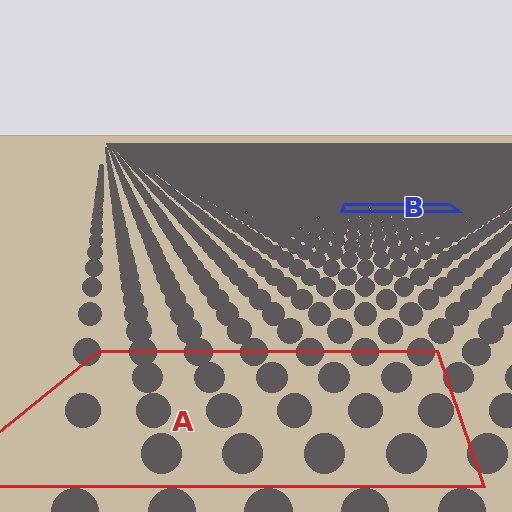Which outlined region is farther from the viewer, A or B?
Region B is farther from the viewer — the texture elements inside it appear smaller and more densely packed.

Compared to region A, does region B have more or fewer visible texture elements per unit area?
Region B has more texture elements per unit area — they are packed more densely because it is farther away.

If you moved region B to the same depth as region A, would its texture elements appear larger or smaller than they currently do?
They would appear larger. At a closer depth, the same texture elements are projected at a bigger on-screen size.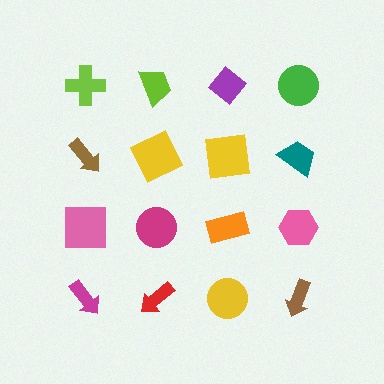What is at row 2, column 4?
A teal trapezoid.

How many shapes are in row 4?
4 shapes.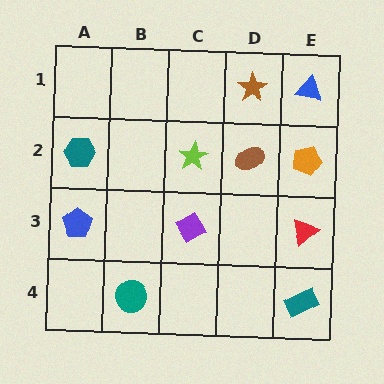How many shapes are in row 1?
2 shapes.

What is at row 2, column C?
A lime star.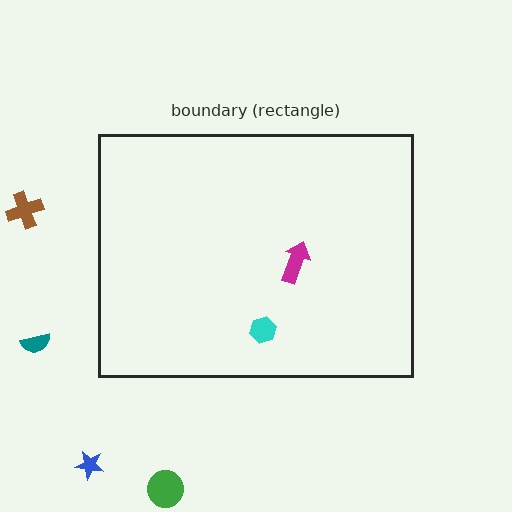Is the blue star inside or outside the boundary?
Outside.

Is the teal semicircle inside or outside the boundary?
Outside.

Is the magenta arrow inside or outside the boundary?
Inside.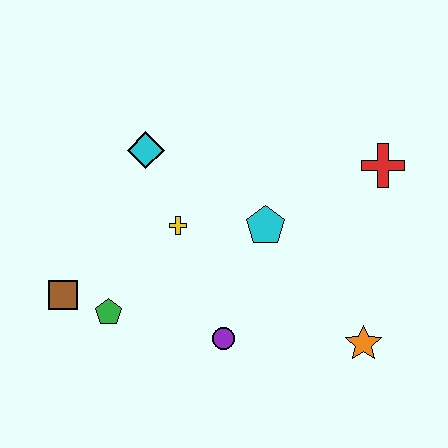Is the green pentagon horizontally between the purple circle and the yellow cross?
No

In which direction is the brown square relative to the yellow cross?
The brown square is to the left of the yellow cross.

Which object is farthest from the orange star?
The brown square is farthest from the orange star.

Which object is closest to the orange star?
The purple circle is closest to the orange star.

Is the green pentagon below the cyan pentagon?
Yes